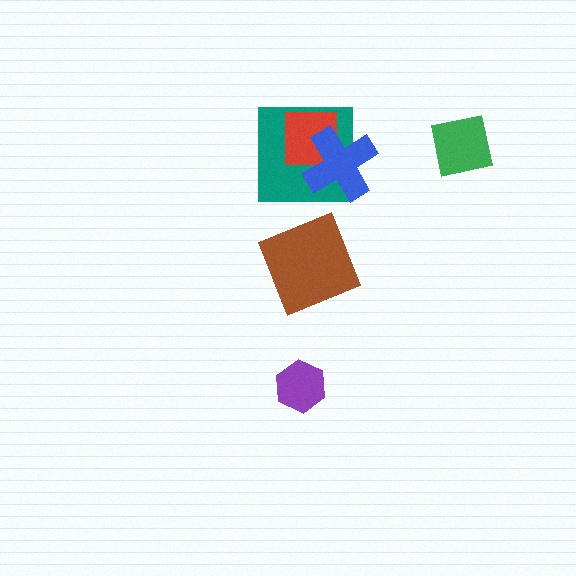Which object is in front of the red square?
The blue cross is in front of the red square.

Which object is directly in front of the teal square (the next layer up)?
The red square is directly in front of the teal square.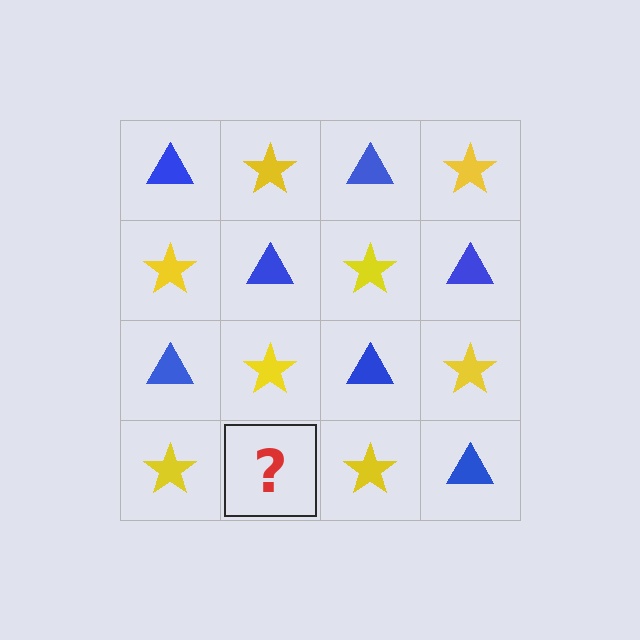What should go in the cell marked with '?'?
The missing cell should contain a blue triangle.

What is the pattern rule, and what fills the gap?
The rule is that it alternates blue triangle and yellow star in a checkerboard pattern. The gap should be filled with a blue triangle.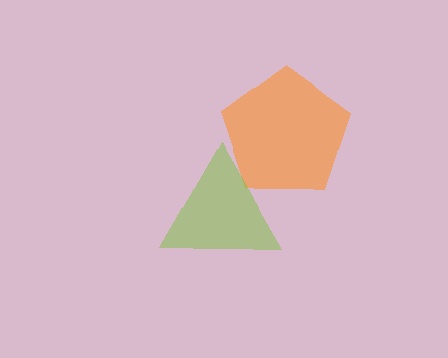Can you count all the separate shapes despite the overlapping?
Yes, there are 2 separate shapes.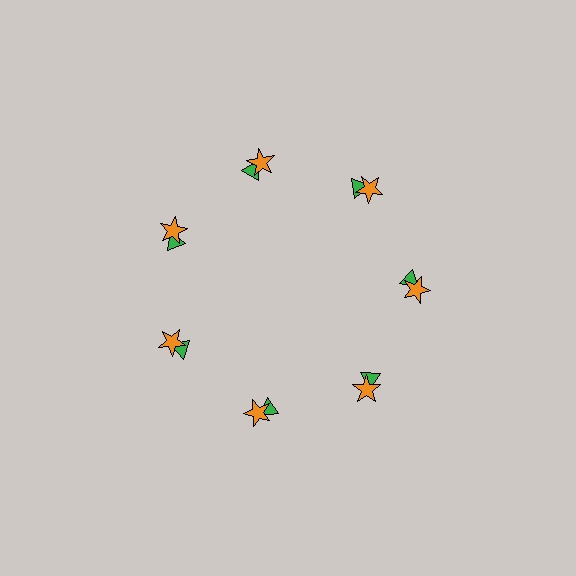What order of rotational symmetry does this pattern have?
This pattern has 7-fold rotational symmetry.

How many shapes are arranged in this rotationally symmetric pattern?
There are 14 shapes, arranged in 7 groups of 2.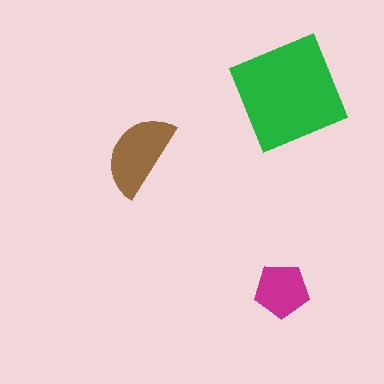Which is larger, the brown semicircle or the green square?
The green square.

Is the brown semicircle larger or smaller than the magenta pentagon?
Larger.